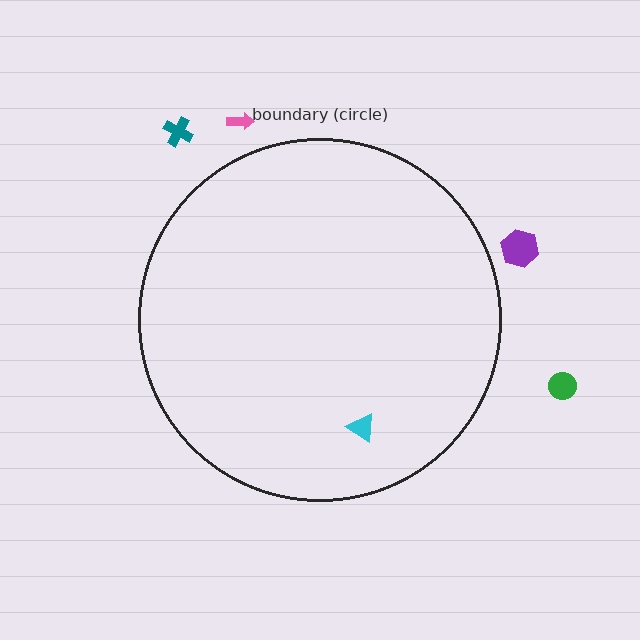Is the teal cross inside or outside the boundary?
Outside.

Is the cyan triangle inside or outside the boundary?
Inside.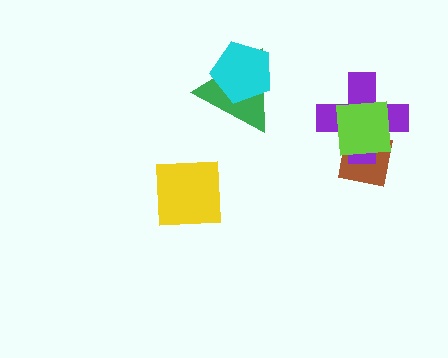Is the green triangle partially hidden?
Yes, it is partially covered by another shape.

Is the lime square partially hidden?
No, no other shape covers it.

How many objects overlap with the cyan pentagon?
1 object overlaps with the cyan pentagon.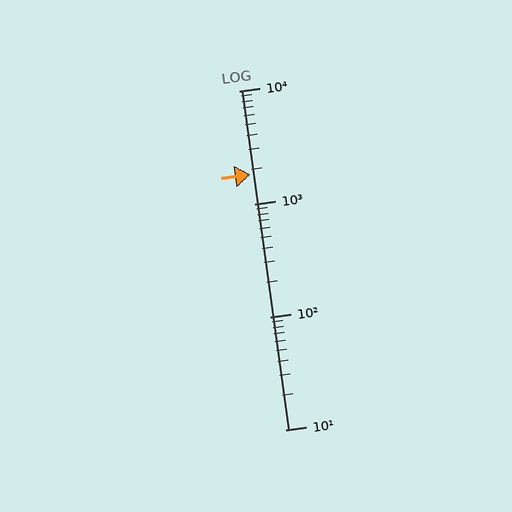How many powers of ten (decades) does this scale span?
The scale spans 3 decades, from 10 to 10000.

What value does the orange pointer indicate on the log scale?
The pointer indicates approximately 1800.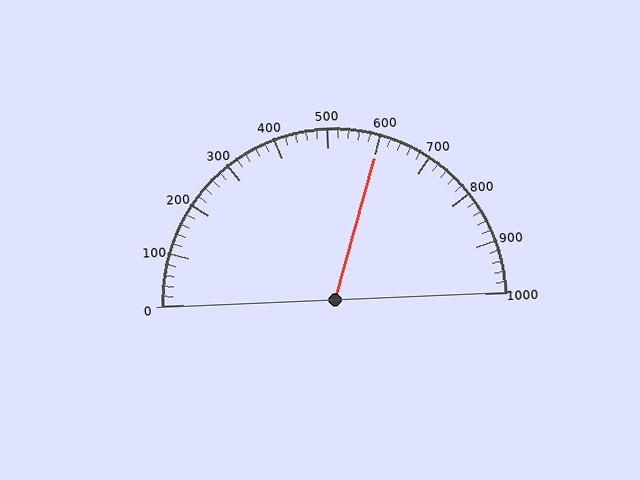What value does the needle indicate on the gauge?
The needle indicates approximately 600.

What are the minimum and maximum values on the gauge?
The gauge ranges from 0 to 1000.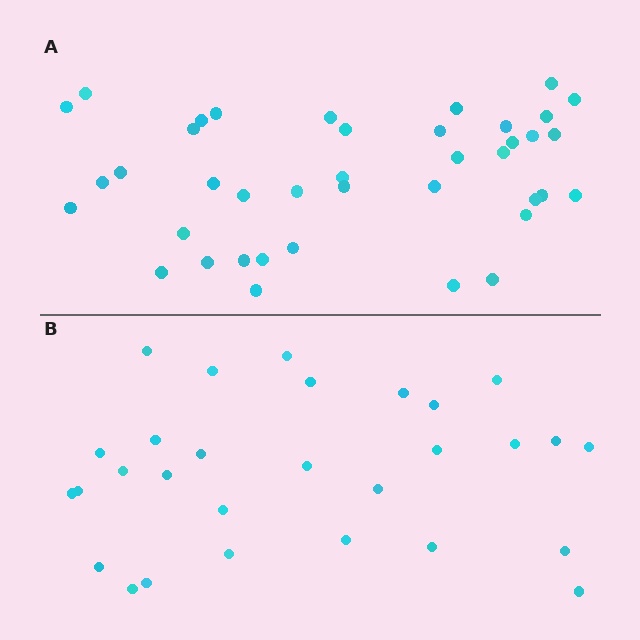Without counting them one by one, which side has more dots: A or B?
Region A (the top region) has more dots.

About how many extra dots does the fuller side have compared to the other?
Region A has roughly 12 or so more dots than region B.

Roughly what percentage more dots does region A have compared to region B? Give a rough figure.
About 40% more.